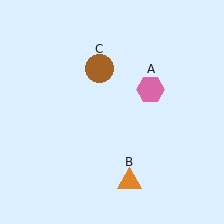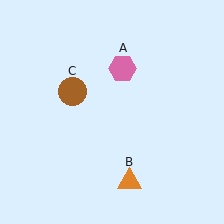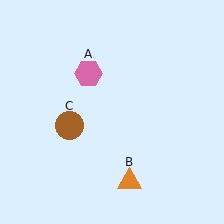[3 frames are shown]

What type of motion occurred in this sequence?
The pink hexagon (object A), brown circle (object C) rotated counterclockwise around the center of the scene.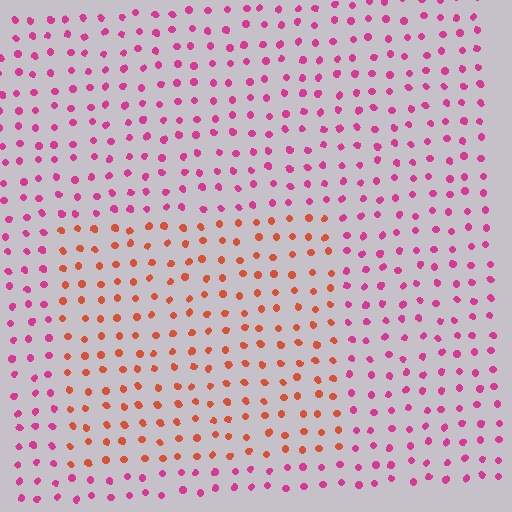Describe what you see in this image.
The image is filled with small magenta elements in a uniform arrangement. A rectangle-shaped region is visible where the elements are tinted to a slightly different hue, forming a subtle color boundary.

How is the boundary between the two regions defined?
The boundary is defined purely by a slight shift in hue (about 45 degrees). Spacing, size, and orientation are identical on both sides.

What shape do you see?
I see a rectangle.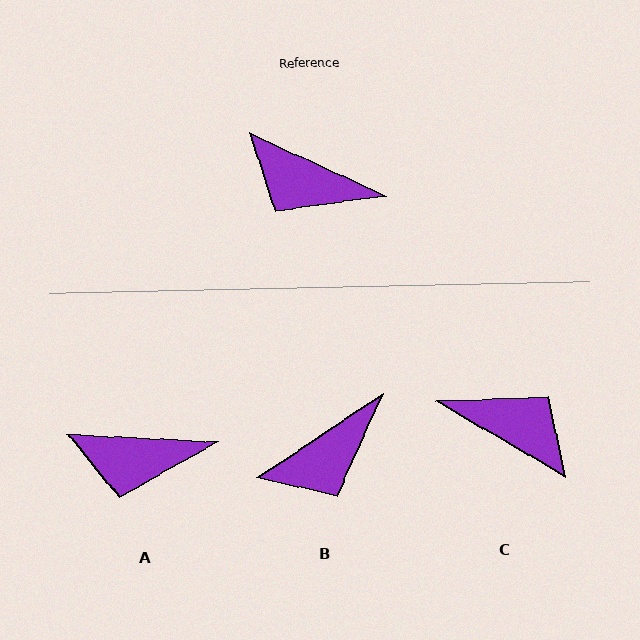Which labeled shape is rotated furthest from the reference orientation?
C, about 174 degrees away.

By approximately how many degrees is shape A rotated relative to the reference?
Approximately 22 degrees counter-clockwise.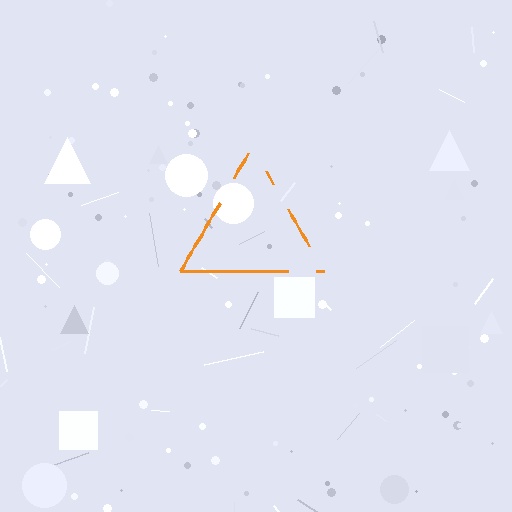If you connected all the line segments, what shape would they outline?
They would outline a triangle.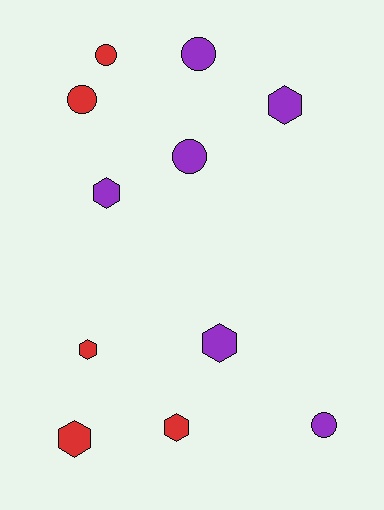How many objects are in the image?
There are 11 objects.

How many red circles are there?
There are 2 red circles.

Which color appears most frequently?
Purple, with 6 objects.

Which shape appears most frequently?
Hexagon, with 6 objects.